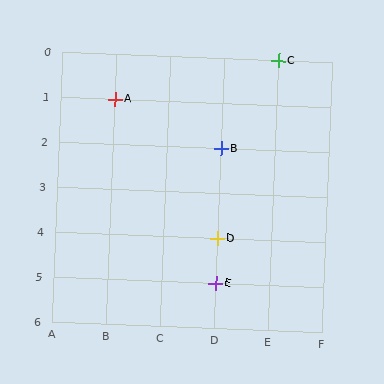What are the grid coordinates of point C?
Point C is at grid coordinates (E, 0).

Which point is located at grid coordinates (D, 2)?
Point B is at (D, 2).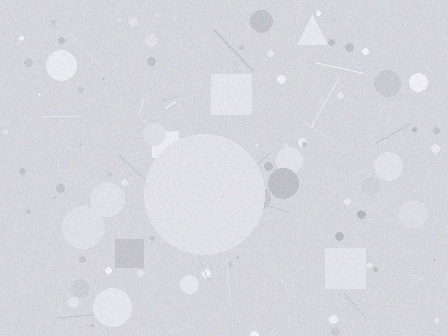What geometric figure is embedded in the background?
A circle is embedded in the background.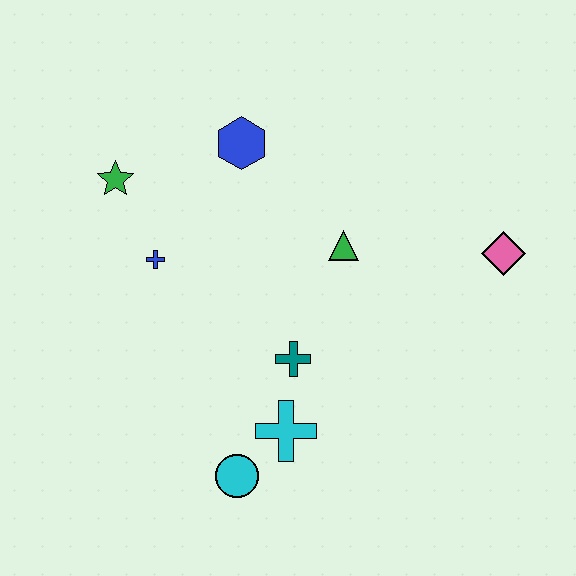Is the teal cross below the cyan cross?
No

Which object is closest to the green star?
The blue cross is closest to the green star.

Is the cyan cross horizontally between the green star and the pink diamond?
Yes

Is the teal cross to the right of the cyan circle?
Yes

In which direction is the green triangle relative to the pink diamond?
The green triangle is to the left of the pink diamond.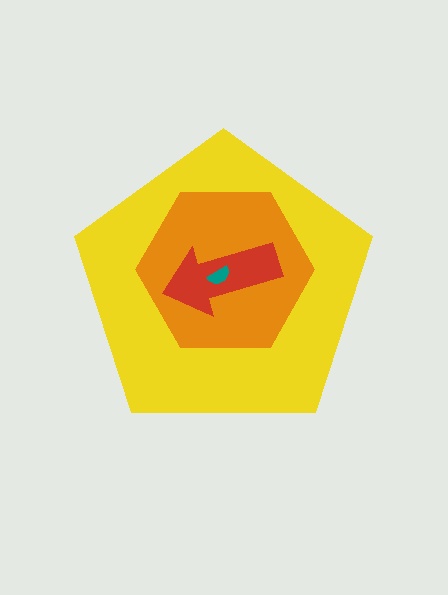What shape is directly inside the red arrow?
The teal semicircle.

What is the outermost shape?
The yellow pentagon.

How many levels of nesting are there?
4.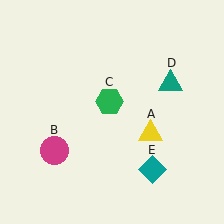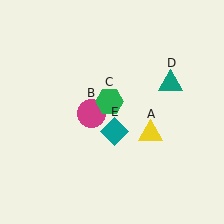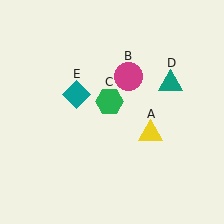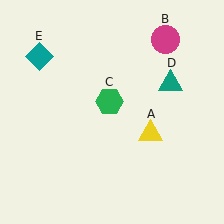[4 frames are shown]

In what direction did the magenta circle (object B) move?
The magenta circle (object B) moved up and to the right.